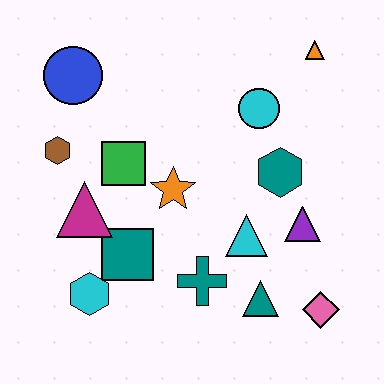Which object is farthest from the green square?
The pink diamond is farthest from the green square.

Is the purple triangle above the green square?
No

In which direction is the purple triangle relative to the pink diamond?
The purple triangle is above the pink diamond.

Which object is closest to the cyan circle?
The teal hexagon is closest to the cyan circle.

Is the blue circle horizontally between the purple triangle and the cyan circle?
No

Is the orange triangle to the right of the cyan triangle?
Yes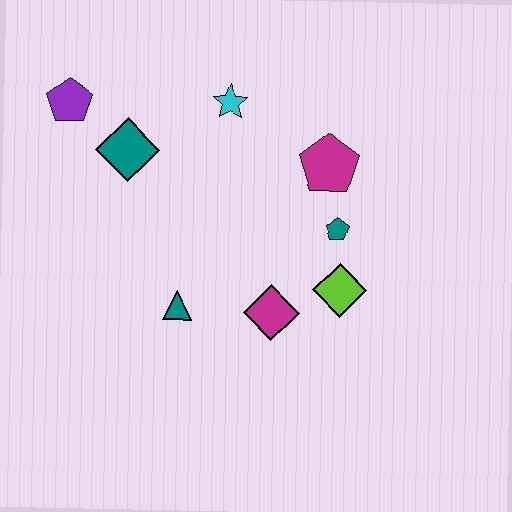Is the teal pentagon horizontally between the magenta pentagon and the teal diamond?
No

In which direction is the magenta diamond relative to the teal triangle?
The magenta diamond is to the right of the teal triangle.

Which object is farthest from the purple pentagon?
The lime diamond is farthest from the purple pentagon.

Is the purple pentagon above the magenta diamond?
Yes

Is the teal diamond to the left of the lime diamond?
Yes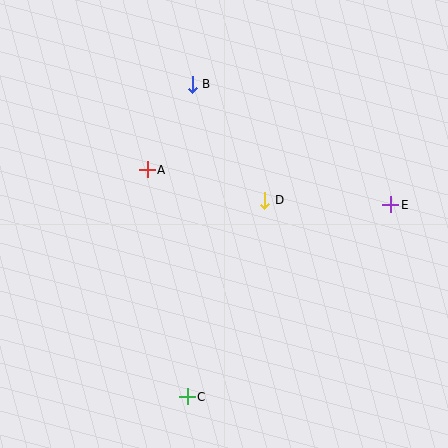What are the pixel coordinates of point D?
Point D is at (265, 200).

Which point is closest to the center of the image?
Point D at (265, 200) is closest to the center.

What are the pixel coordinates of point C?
Point C is at (187, 397).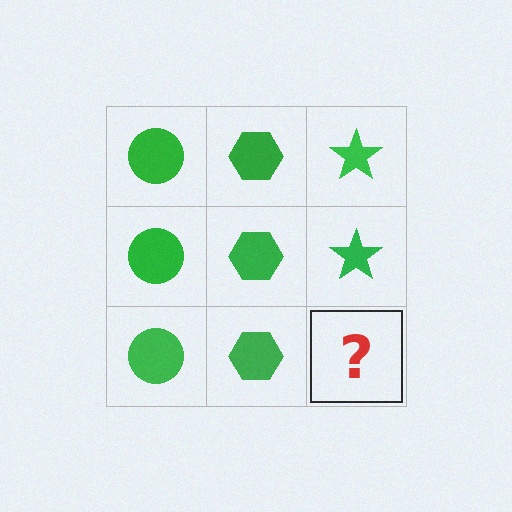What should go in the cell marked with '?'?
The missing cell should contain a green star.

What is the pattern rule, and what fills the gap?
The rule is that each column has a consistent shape. The gap should be filled with a green star.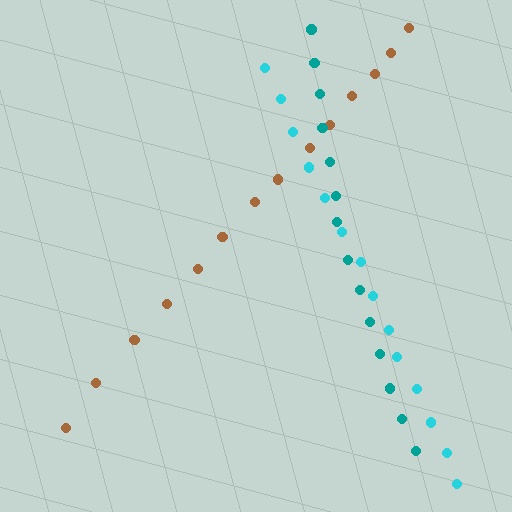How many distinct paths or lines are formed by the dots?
There are 3 distinct paths.